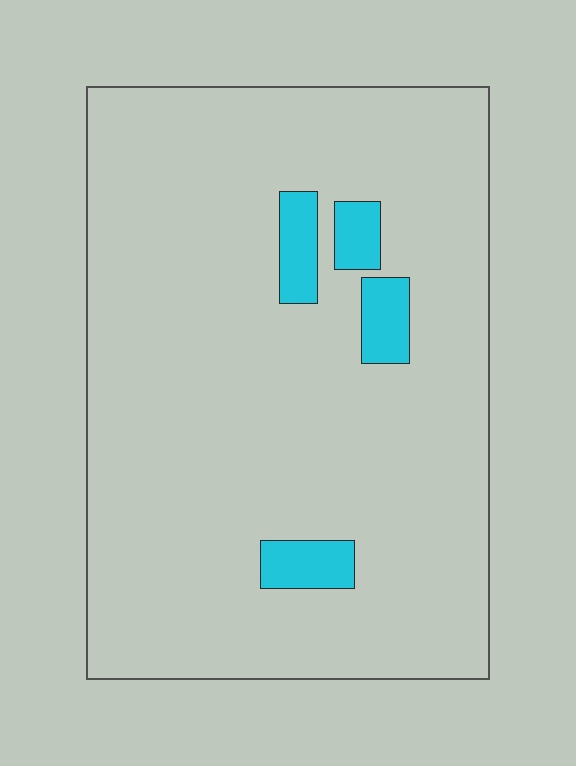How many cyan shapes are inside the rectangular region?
4.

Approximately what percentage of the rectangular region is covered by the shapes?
Approximately 5%.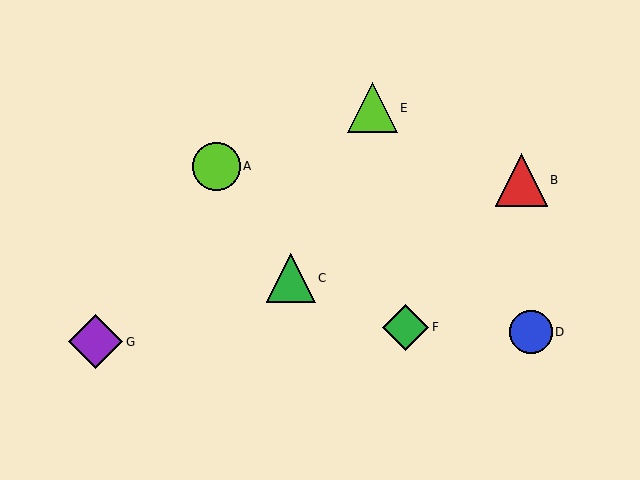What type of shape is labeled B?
Shape B is a red triangle.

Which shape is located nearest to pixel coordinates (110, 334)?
The purple diamond (labeled G) at (96, 342) is nearest to that location.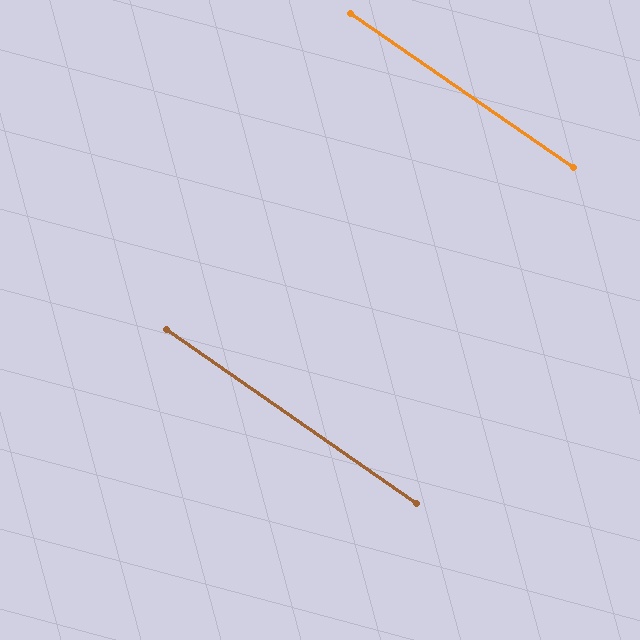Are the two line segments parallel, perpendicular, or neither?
Parallel — their directions differ by only 0.3°.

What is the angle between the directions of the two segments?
Approximately 0 degrees.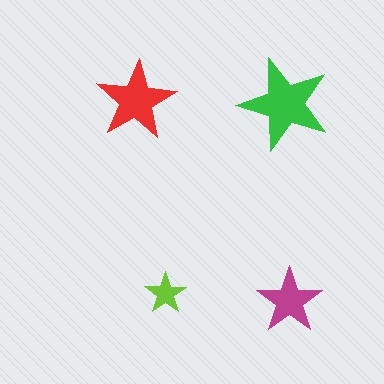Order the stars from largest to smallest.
the green one, the red one, the magenta one, the lime one.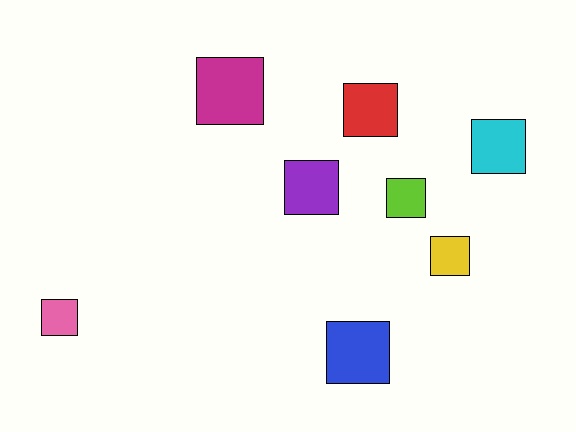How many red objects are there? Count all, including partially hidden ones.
There is 1 red object.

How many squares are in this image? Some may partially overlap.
There are 8 squares.